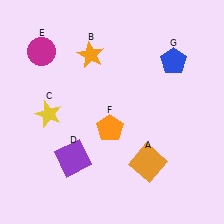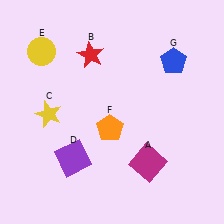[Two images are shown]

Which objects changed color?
A changed from orange to magenta. B changed from orange to red. E changed from magenta to yellow.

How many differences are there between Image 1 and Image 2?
There are 3 differences between the two images.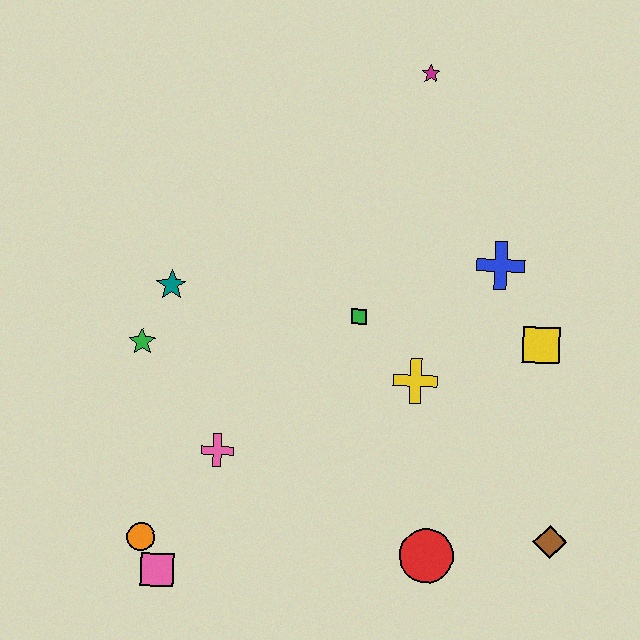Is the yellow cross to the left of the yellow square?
Yes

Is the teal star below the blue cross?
Yes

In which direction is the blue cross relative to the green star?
The blue cross is to the right of the green star.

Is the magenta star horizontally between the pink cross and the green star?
No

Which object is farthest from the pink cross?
The magenta star is farthest from the pink cross.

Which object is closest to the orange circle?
The pink square is closest to the orange circle.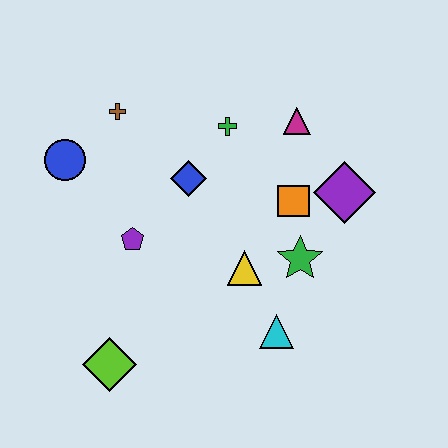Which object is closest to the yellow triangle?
The green star is closest to the yellow triangle.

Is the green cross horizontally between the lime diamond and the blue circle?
No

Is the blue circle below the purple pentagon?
No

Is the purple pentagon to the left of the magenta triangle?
Yes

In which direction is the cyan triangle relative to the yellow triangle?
The cyan triangle is below the yellow triangle.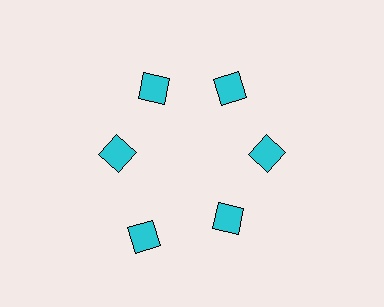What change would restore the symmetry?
The symmetry would be restored by moving it inward, back onto the ring so that all 6 diamonds sit at equal angles and equal distance from the center.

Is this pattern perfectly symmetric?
No. The 6 cyan diamonds are arranged in a ring, but one element near the 7 o'clock position is pushed outward from the center, breaking the 6-fold rotational symmetry.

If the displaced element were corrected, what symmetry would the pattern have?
It would have 6-fold rotational symmetry — the pattern would map onto itself every 60 degrees.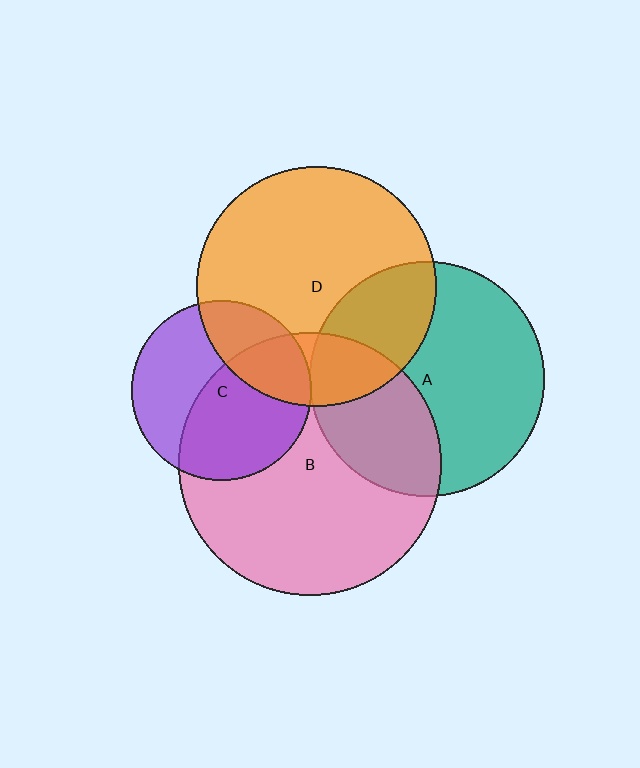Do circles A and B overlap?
Yes.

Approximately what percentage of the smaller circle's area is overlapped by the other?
Approximately 35%.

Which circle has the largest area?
Circle B (pink).